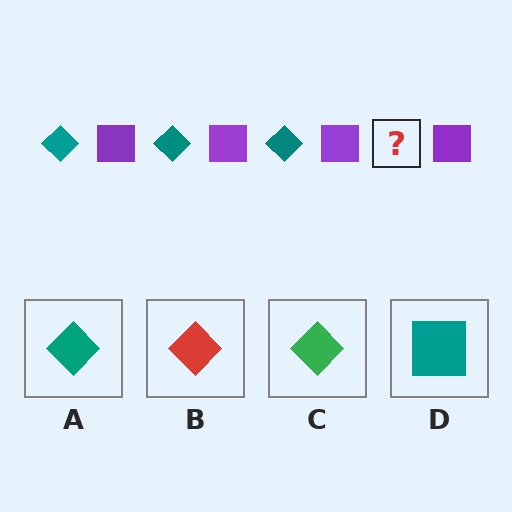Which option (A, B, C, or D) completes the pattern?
A.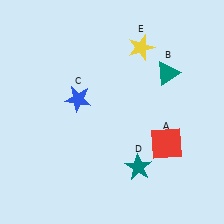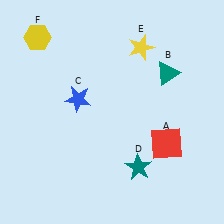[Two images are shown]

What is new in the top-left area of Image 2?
A yellow hexagon (F) was added in the top-left area of Image 2.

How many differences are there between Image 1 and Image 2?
There is 1 difference between the two images.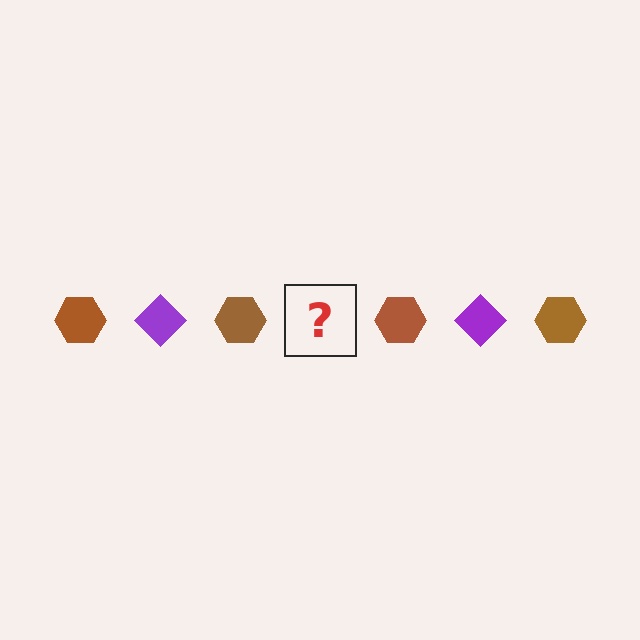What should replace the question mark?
The question mark should be replaced with a purple diamond.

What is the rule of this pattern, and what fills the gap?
The rule is that the pattern alternates between brown hexagon and purple diamond. The gap should be filled with a purple diamond.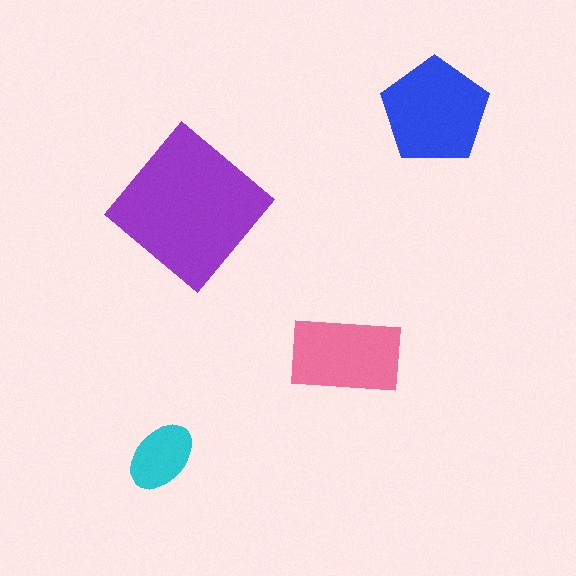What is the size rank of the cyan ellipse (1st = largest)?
4th.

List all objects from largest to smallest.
The purple diamond, the blue pentagon, the pink rectangle, the cyan ellipse.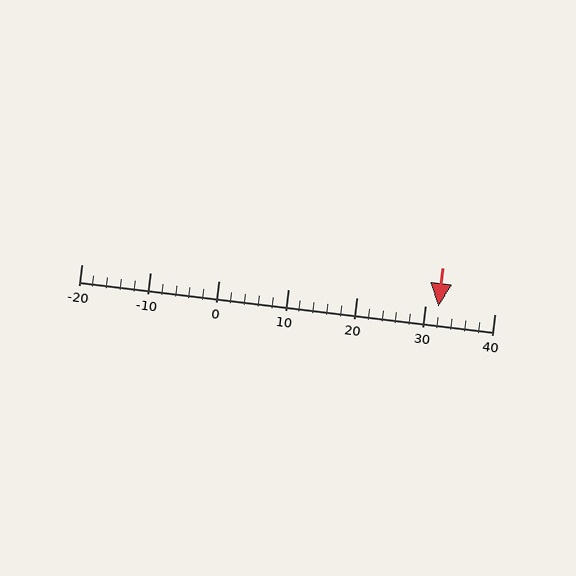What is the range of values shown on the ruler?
The ruler shows values from -20 to 40.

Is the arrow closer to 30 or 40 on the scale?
The arrow is closer to 30.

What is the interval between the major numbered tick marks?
The major tick marks are spaced 10 units apart.